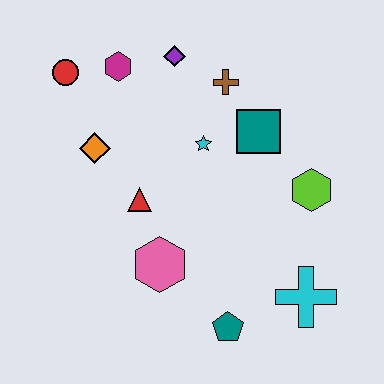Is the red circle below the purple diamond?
Yes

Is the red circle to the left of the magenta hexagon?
Yes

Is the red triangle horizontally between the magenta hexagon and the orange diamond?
No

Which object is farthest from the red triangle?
The cyan cross is farthest from the red triangle.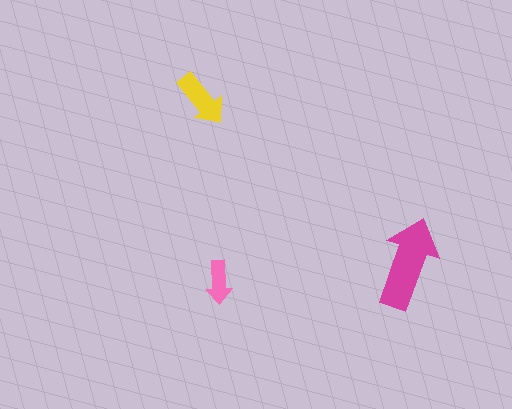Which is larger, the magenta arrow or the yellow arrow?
The magenta one.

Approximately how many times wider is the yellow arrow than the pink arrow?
About 1.5 times wider.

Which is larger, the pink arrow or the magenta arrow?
The magenta one.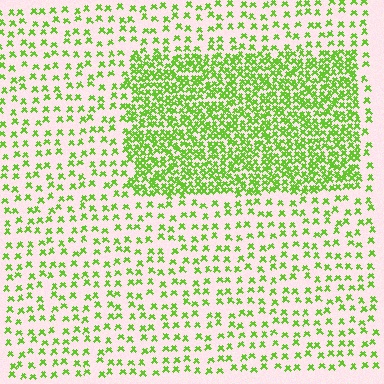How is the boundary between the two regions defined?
The boundary is defined by a change in element density (approximately 2.7x ratio). All elements are the same color, size, and shape.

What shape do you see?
I see a rectangle.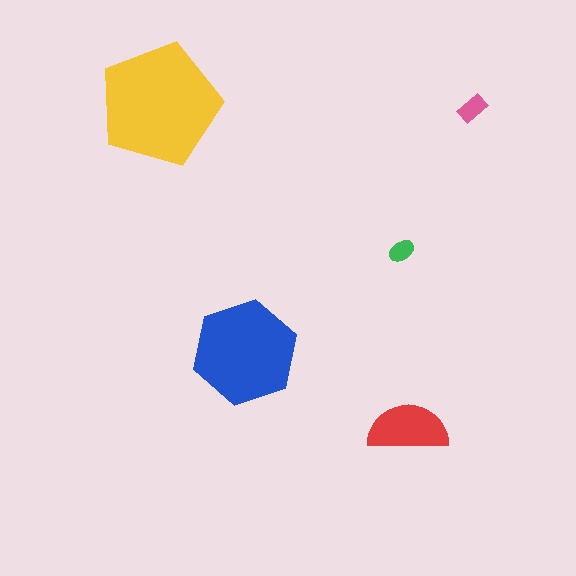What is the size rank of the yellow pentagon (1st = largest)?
1st.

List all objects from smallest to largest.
The green ellipse, the pink rectangle, the red semicircle, the blue hexagon, the yellow pentagon.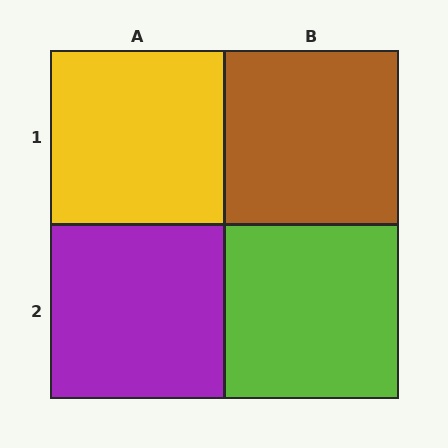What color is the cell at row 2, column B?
Lime.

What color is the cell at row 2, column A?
Purple.